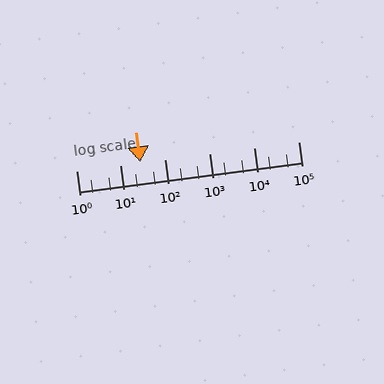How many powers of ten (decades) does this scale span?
The scale spans 5 decades, from 1 to 100000.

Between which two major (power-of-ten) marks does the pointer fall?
The pointer is between 10 and 100.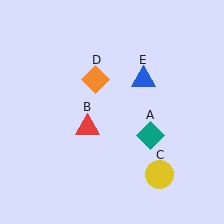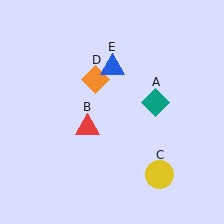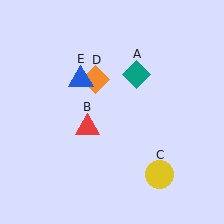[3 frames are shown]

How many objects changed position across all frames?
2 objects changed position: teal diamond (object A), blue triangle (object E).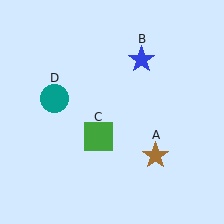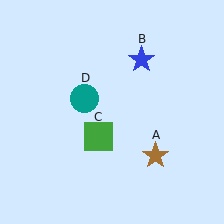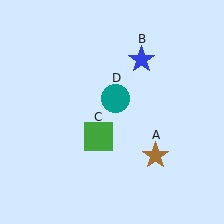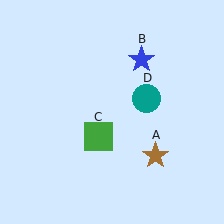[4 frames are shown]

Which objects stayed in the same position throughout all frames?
Brown star (object A) and blue star (object B) and green square (object C) remained stationary.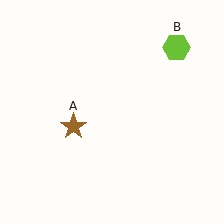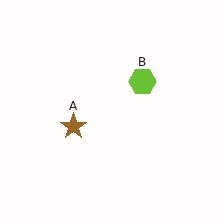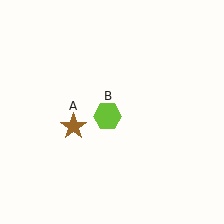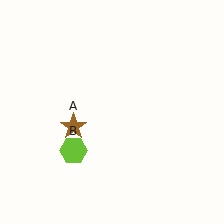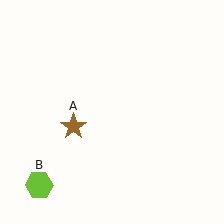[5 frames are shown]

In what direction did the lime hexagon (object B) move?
The lime hexagon (object B) moved down and to the left.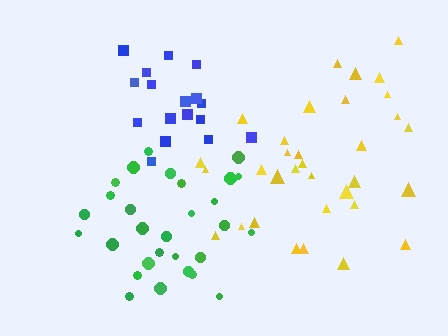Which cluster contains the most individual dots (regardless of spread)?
Yellow (34).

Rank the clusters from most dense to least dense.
green, yellow, blue.